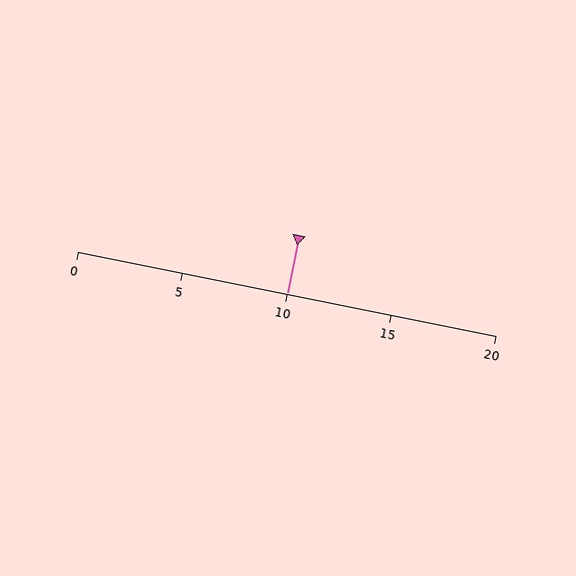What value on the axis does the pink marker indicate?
The marker indicates approximately 10.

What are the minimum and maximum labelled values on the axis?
The axis runs from 0 to 20.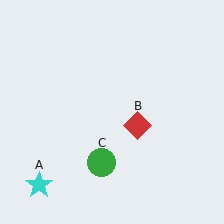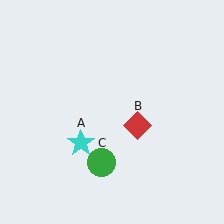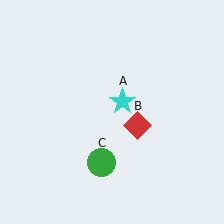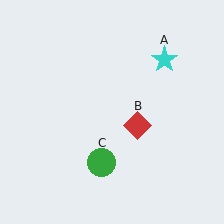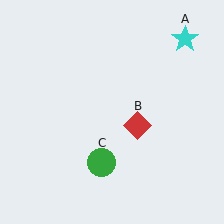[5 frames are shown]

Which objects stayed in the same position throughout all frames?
Red diamond (object B) and green circle (object C) remained stationary.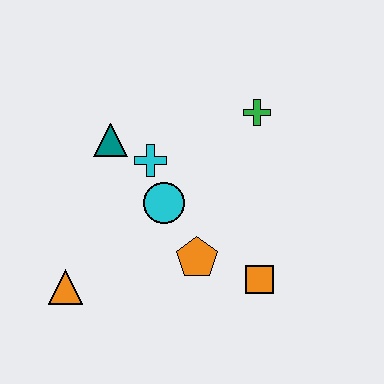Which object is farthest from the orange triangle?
The green cross is farthest from the orange triangle.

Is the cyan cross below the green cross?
Yes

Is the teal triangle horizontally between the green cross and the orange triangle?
Yes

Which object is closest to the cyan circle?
The cyan cross is closest to the cyan circle.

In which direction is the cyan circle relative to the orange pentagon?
The cyan circle is above the orange pentagon.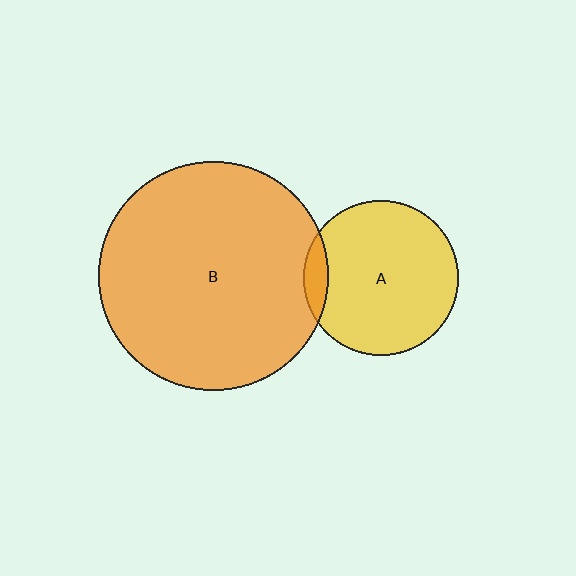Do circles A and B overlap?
Yes.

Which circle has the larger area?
Circle B (orange).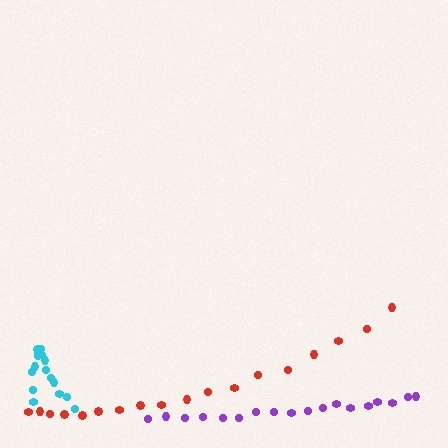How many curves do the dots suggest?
There are 3 distinct paths.